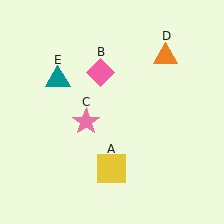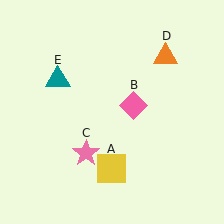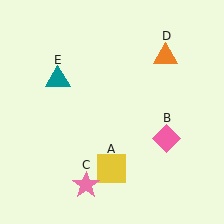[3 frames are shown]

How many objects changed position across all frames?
2 objects changed position: pink diamond (object B), pink star (object C).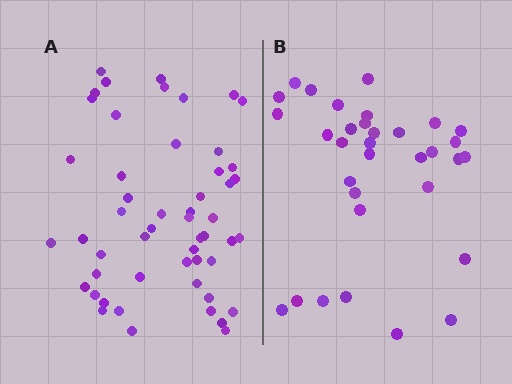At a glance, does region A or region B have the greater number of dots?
Region A (the left region) has more dots.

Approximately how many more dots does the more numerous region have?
Region A has approximately 20 more dots than region B.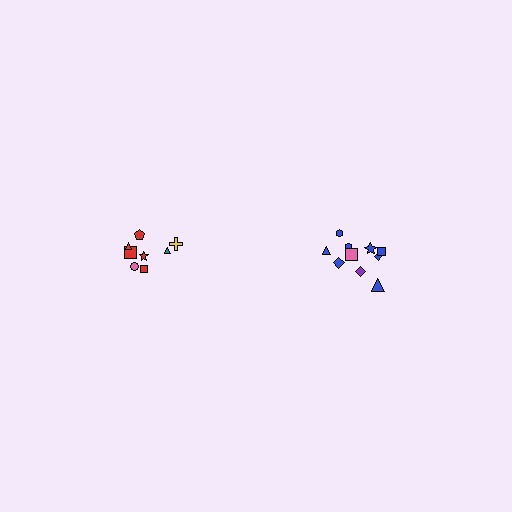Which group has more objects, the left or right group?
The right group.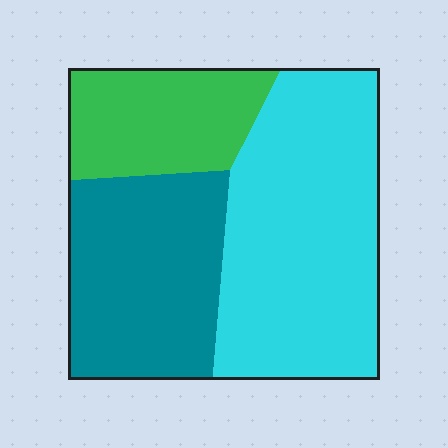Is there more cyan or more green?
Cyan.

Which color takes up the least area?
Green, at roughly 20%.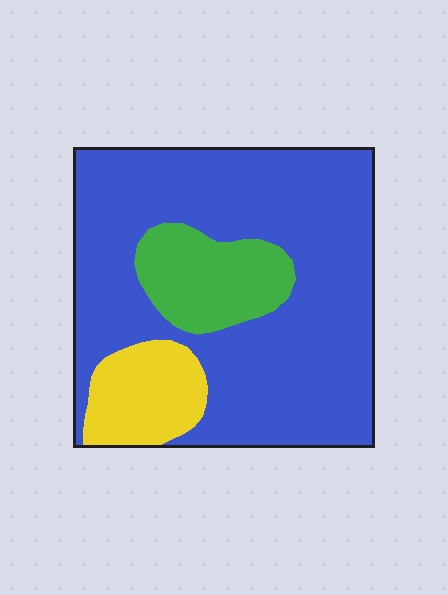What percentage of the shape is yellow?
Yellow takes up less than a sixth of the shape.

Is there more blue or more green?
Blue.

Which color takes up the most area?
Blue, at roughly 75%.